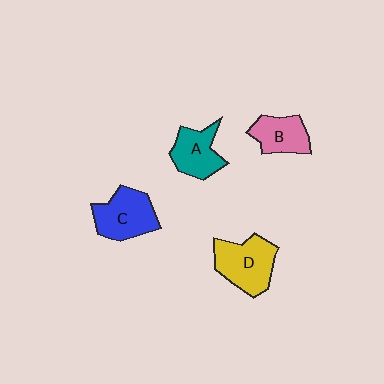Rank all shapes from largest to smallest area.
From largest to smallest: D (yellow), C (blue), A (teal), B (pink).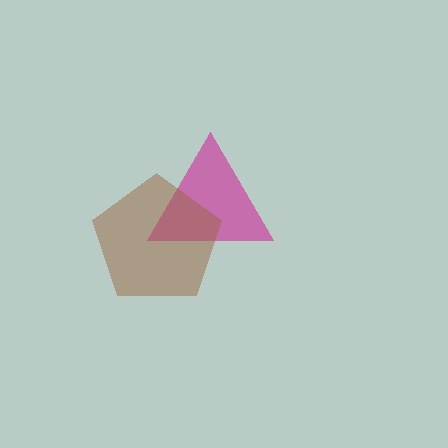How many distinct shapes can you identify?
There are 2 distinct shapes: a magenta triangle, a brown pentagon.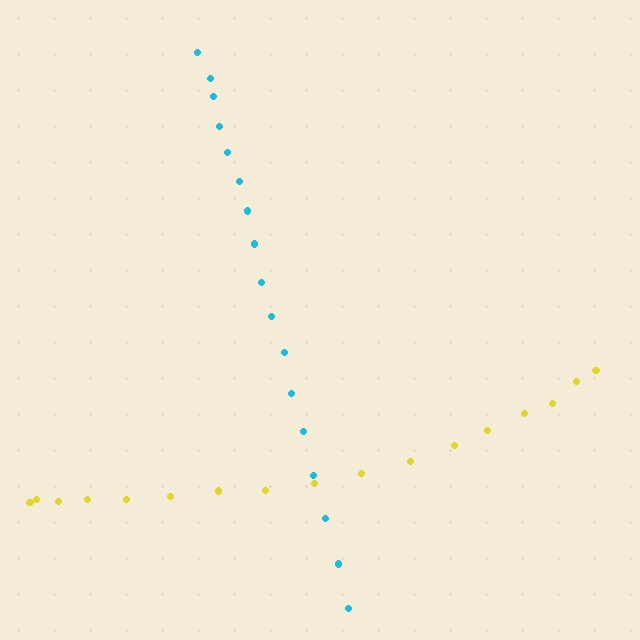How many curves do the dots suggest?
There are 2 distinct paths.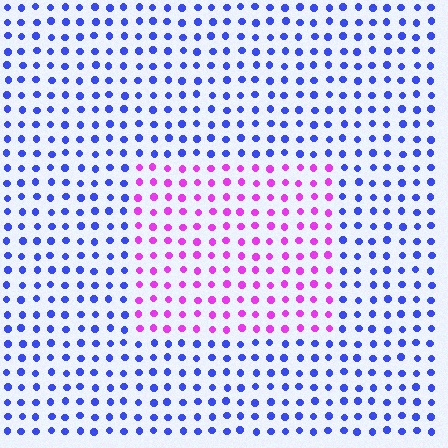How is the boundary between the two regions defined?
The boundary is defined purely by a slight shift in hue (about 65 degrees). Spacing, size, and orientation are identical on both sides.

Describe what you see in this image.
The image is filled with small blue elements in a uniform arrangement. A rectangle-shaped region is visible where the elements are tinted to a slightly different hue, forming a subtle color boundary.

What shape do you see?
I see a rectangle.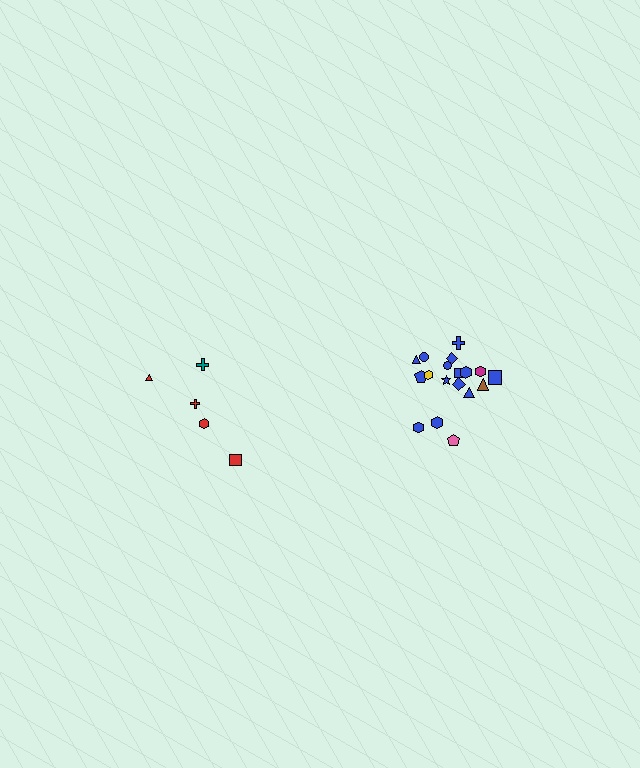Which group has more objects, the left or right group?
The right group.